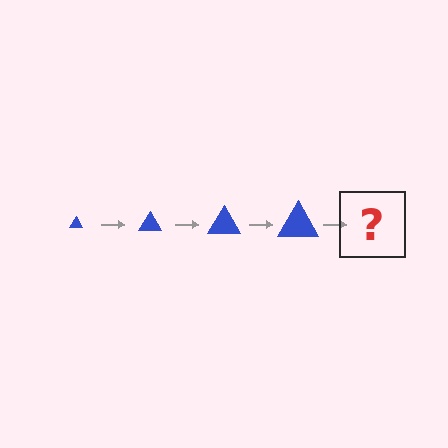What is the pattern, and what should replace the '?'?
The pattern is that the triangle gets progressively larger each step. The '?' should be a blue triangle, larger than the previous one.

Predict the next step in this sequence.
The next step is a blue triangle, larger than the previous one.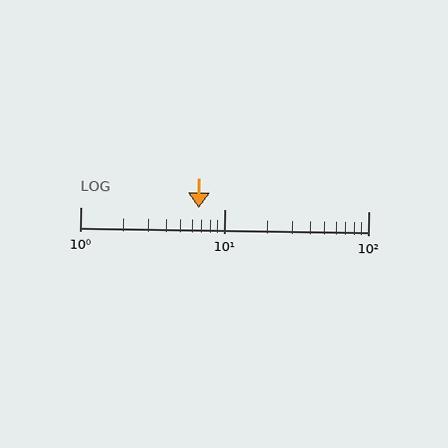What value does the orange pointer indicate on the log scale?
The pointer indicates approximately 6.7.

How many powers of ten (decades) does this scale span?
The scale spans 2 decades, from 1 to 100.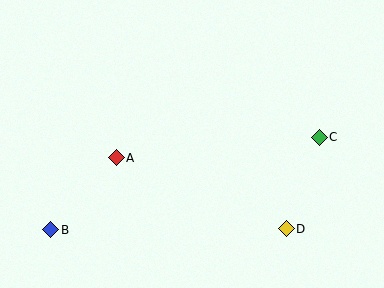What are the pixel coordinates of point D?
Point D is at (286, 229).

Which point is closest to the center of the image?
Point A at (116, 158) is closest to the center.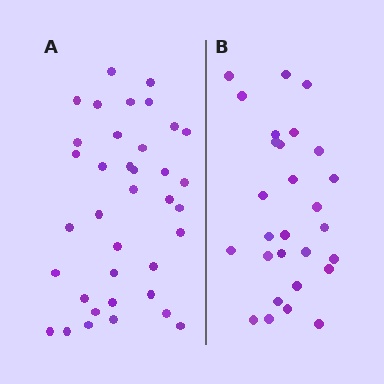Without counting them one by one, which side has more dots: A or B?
Region A (the left region) has more dots.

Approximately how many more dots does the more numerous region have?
Region A has roughly 8 or so more dots than region B.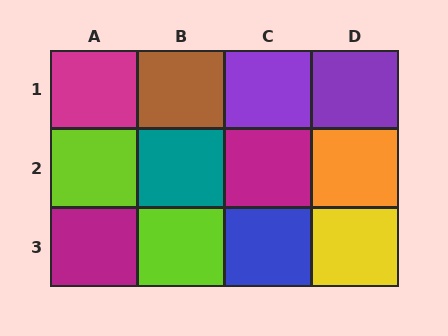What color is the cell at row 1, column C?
Purple.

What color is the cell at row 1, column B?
Brown.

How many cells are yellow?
1 cell is yellow.